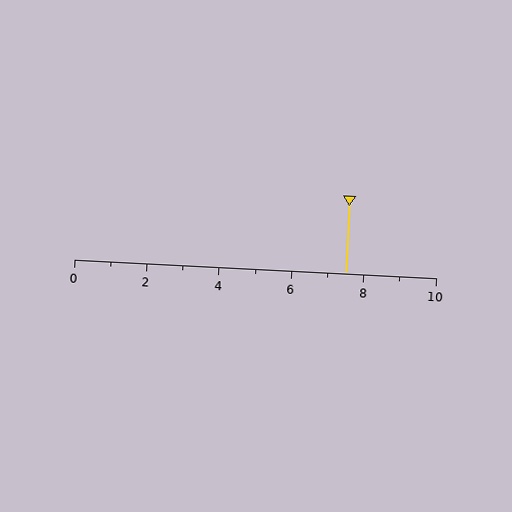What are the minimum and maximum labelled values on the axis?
The axis runs from 0 to 10.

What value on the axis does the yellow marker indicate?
The marker indicates approximately 7.5.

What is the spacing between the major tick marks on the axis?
The major ticks are spaced 2 apart.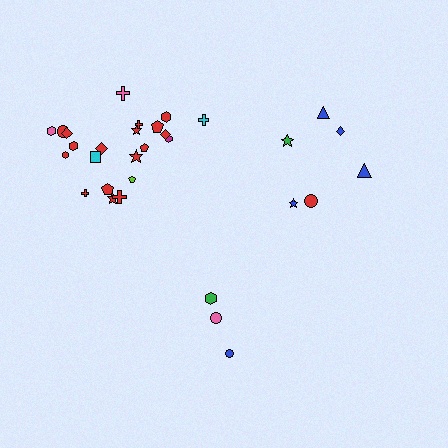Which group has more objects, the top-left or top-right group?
The top-left group.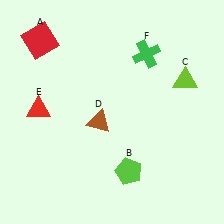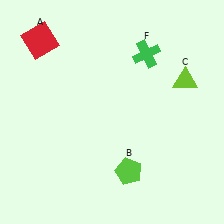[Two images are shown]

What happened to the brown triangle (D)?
The brown triangle (D) was removed in Image 2. It was in the bottom-left area of Image 1.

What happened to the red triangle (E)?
The red triangle (E) was removed in Image 2. It was in the top-left area of Image 1.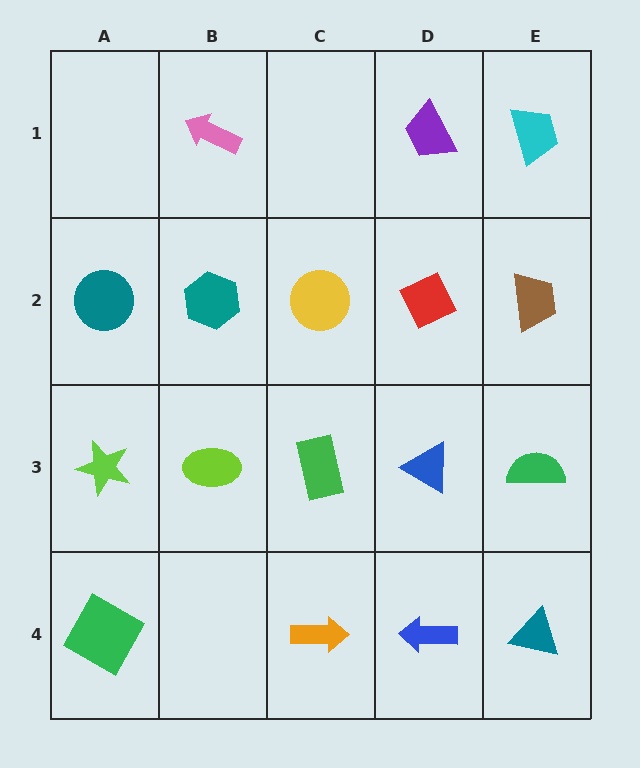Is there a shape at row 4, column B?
No, that cell is empty.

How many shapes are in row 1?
3 shapes.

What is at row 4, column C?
An orange arrow.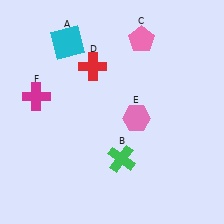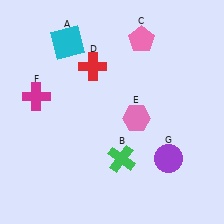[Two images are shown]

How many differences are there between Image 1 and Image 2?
There is 1 difference between the two images.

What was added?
A purple circle (G) was added in Image 2.